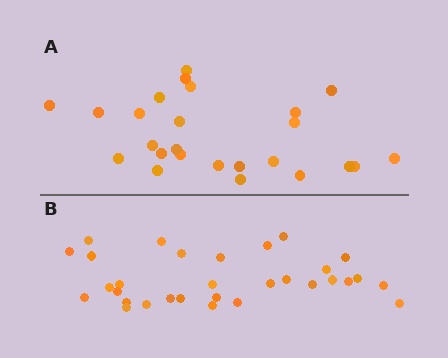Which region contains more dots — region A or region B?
Region B (the bottom region) has more dots.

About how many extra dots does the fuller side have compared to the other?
Region B has about 6 more dots than region A.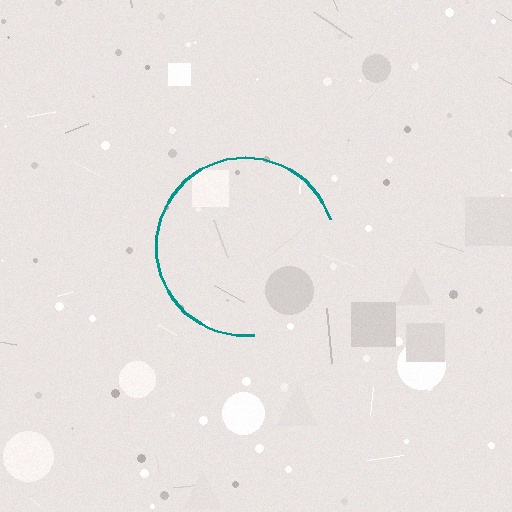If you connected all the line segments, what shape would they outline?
They would outline a circle.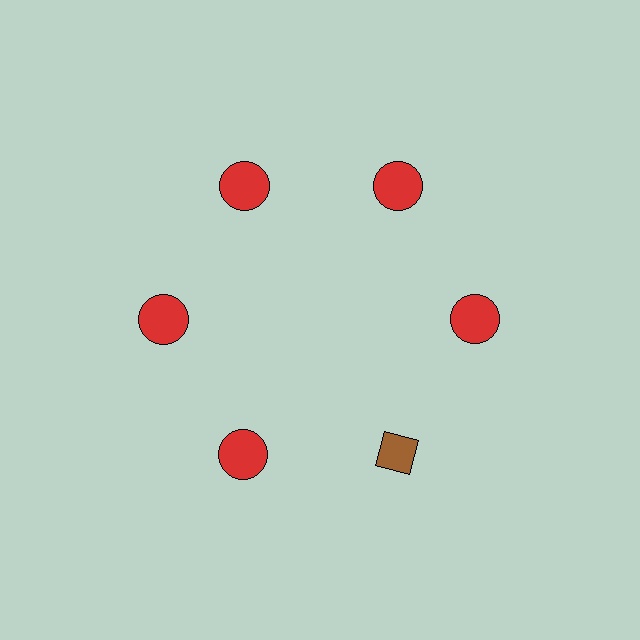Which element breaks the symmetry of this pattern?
The brown diamond at roughly the 5 o'clock position breaks the symmetry. All other shapes are red circles.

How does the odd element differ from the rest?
It differs in both color (brown instead of red) and shape (diamond instead of circle).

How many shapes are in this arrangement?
There are 6 shapes arranged in a ring pattern.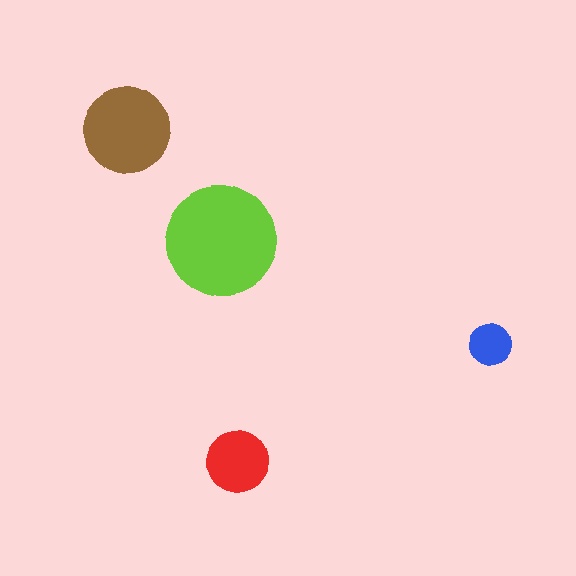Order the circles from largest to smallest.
the lime one, the brown one, the red one, the blue one.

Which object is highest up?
The brown circle is topmost.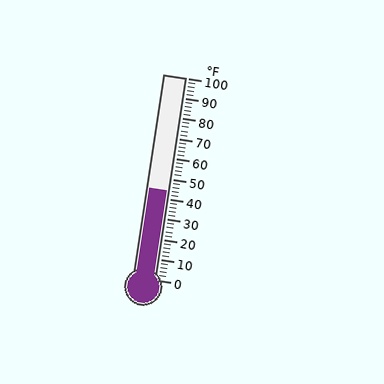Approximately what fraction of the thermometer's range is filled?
The thermometer is filled to approximately 45% of its range.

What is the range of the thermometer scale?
The thermometer scale ranges from 0°F to 100°F.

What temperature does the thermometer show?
The thermometer shows approximately 44°F.